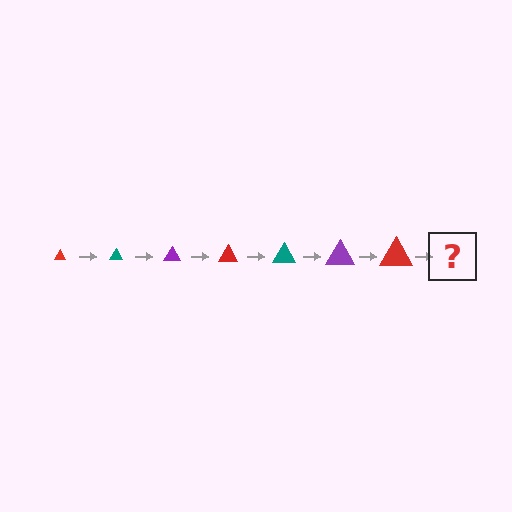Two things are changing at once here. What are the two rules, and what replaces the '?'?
The two rules are that the triangle grows larger each step and the color cycles through red, teal, and purple. The '?' should be a teal triangle, larger than the previous one.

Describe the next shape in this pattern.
It should be a teal triangle, larger than the previous one.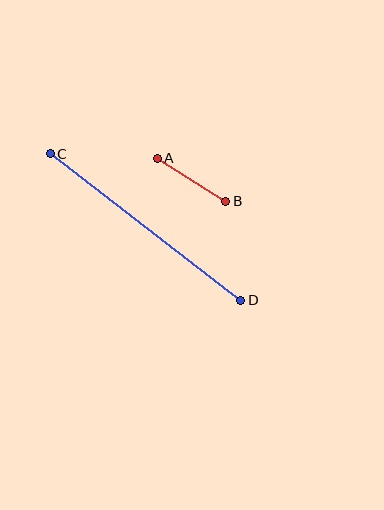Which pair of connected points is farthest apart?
Points C and D are farthest apart.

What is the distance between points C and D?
The distance is approximately 240 pixels.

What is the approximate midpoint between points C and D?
The midpoint is at approximately (146, 227) pixels.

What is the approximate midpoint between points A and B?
The midpoint is at approximately (192, 180) pixels.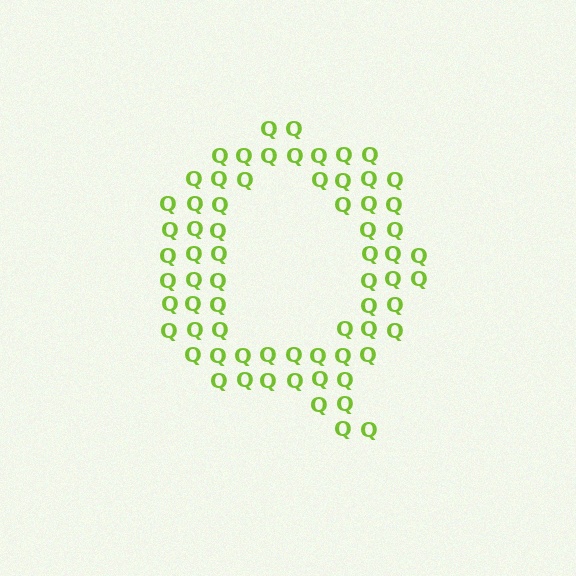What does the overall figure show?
The overall figure shows the letter Q.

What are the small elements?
The small elements are letter Q's.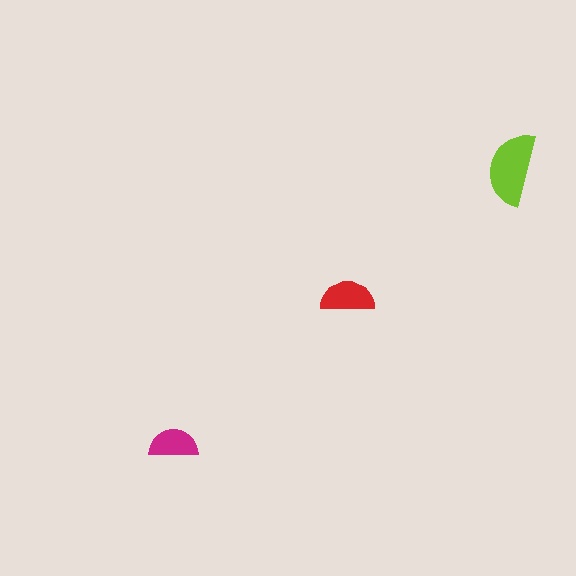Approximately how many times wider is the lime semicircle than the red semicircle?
About 1.5 times wider.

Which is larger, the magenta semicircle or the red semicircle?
The red one.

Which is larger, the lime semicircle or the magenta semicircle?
The lime one.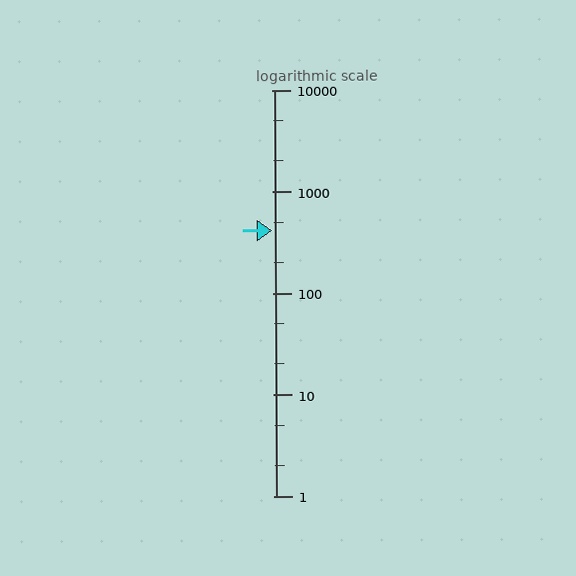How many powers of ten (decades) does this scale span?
The scale spans 4 decades, from 1 to 10000.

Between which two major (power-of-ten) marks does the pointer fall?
The pointer is between 100 and 1000.